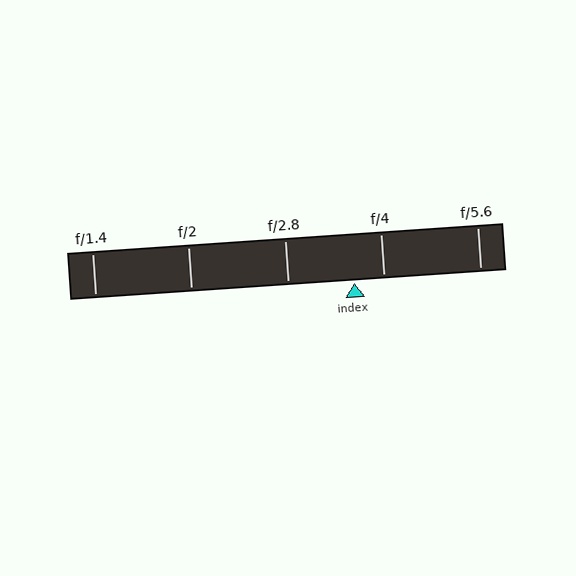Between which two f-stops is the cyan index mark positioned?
The index mark is between f/2.8 and f/4.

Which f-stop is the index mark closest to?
The index mark is closest to f/4.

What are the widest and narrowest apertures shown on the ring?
The widest aperture shown is f/1.4 and the narrowest is f/5.6.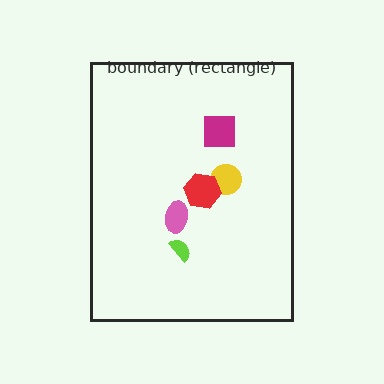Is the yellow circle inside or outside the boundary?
Inside.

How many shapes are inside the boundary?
5 inside, 0 outside.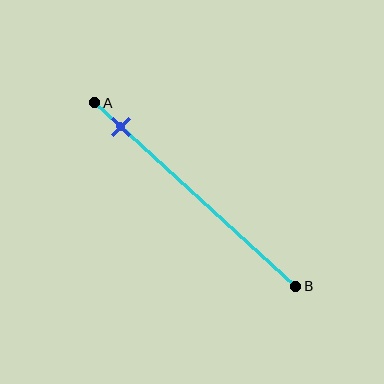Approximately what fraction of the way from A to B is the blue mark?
The blue mark is approximately 15% of the way from A to B.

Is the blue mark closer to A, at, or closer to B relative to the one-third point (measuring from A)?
The blue mark is closer to point A than the one-third point of segment AB.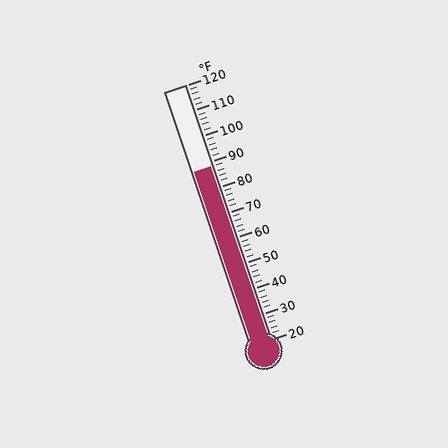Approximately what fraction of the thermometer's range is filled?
The thermometer is filled to approximately 70% of its range.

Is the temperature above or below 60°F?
The temperature is above 60°F.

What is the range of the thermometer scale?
The thermometer scale ranges from 20°F to 120°F.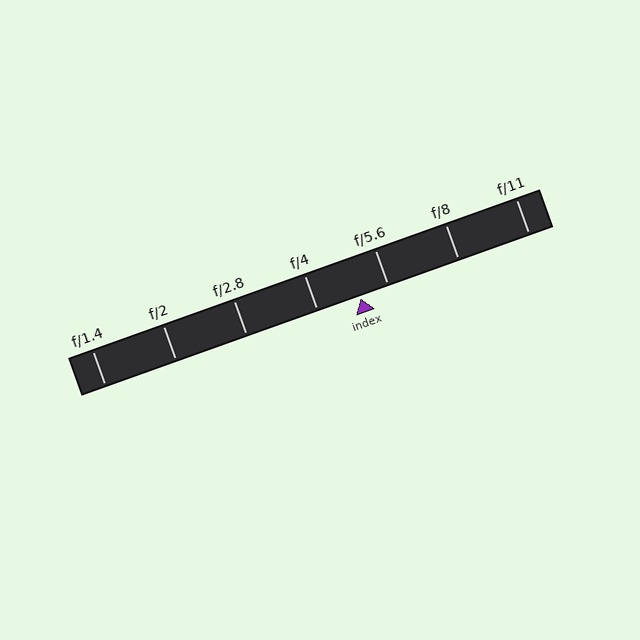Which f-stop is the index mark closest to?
The index mark is closest to f/5.6.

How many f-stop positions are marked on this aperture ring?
There are 7 f-stop positions marked.